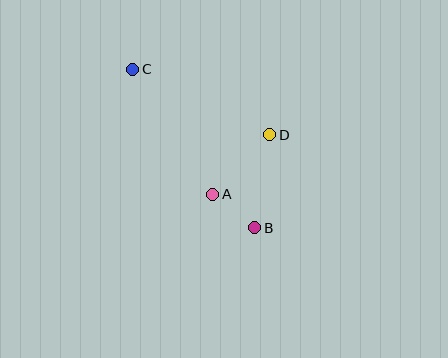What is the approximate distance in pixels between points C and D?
The distance between C and D is approximately 152 pixels.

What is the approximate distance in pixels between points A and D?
The distance between A and D is approximately 82 pixels.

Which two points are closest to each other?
Points A and B are closest to each other.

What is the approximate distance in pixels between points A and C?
The distance between A and C is approximately 149 pixels.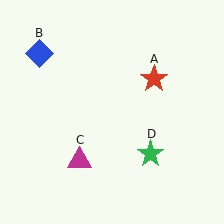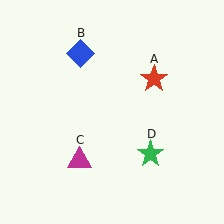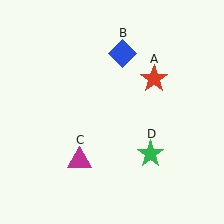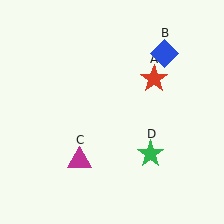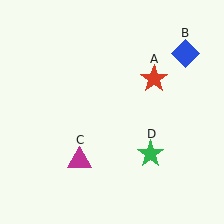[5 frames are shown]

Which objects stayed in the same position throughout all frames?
Red star (object A) and magenta triangle (object C) and green star (object D) remained stationary.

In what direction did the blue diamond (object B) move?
The blue diamond (object B) moved right.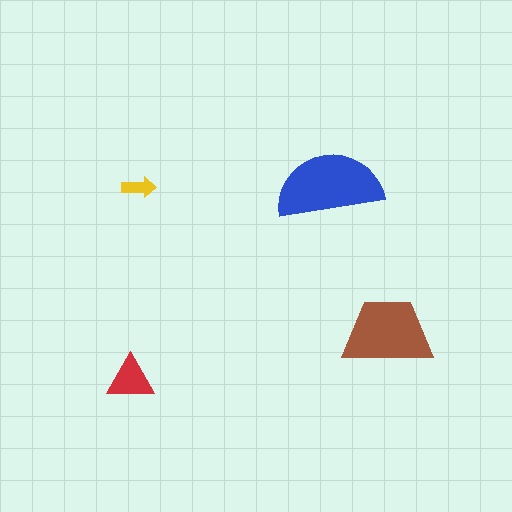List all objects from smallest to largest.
The yellow arrow, the red triangle, the brown trapezoid, the blue semicircle.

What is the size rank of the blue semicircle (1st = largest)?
1st.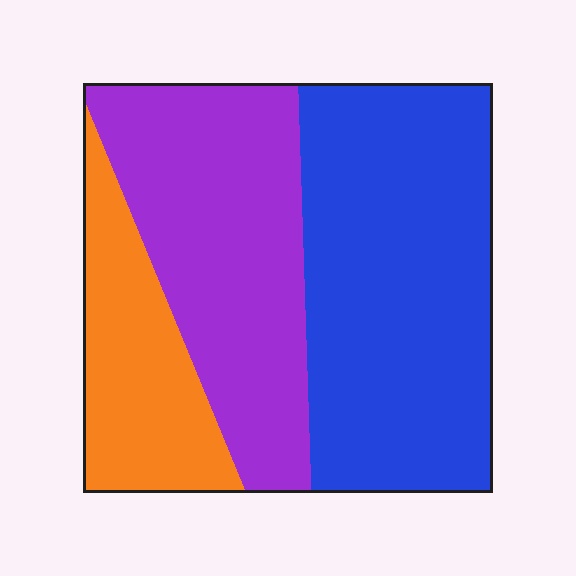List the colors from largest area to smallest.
From largest to smallest: blue, purple, orange.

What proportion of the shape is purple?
Purple covers 35% of the shape.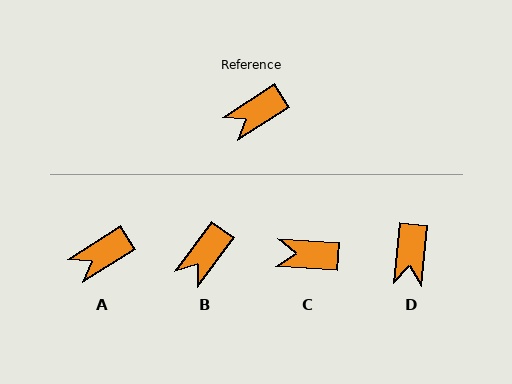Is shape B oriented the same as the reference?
No, it is off by about 21 degrees.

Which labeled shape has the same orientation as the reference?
A.